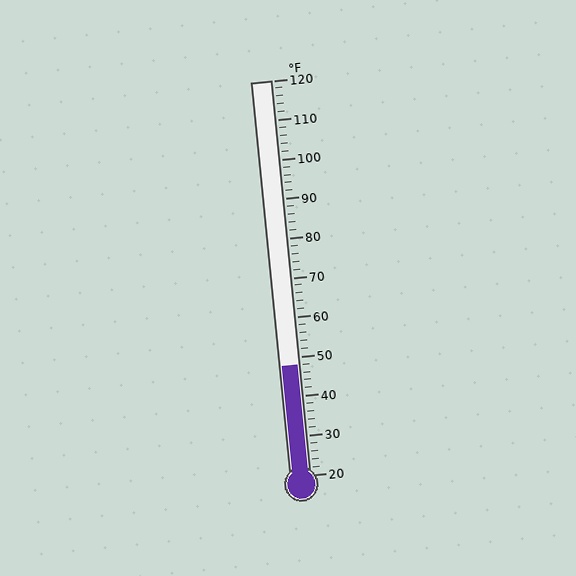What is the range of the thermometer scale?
The thermometer scale ranges from 20°F to 120°F.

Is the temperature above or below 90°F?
The temperature is below 90°F.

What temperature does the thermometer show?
The thermometer shows approximately 48°F.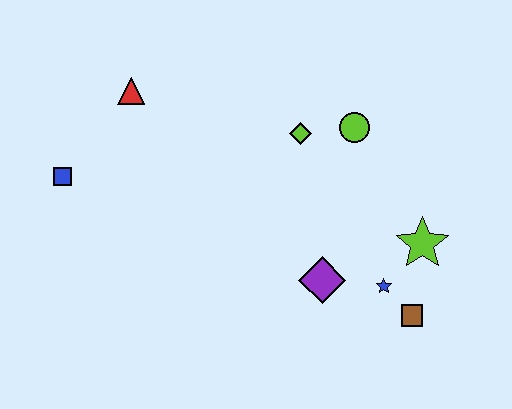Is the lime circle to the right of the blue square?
Yes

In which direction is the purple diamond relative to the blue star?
The purple diamond is to the left of the blue star.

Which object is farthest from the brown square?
The blue square is farthest from the brown square.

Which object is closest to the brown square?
The blue star is closest to the brown square.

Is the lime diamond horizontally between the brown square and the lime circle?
No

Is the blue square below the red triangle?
Yes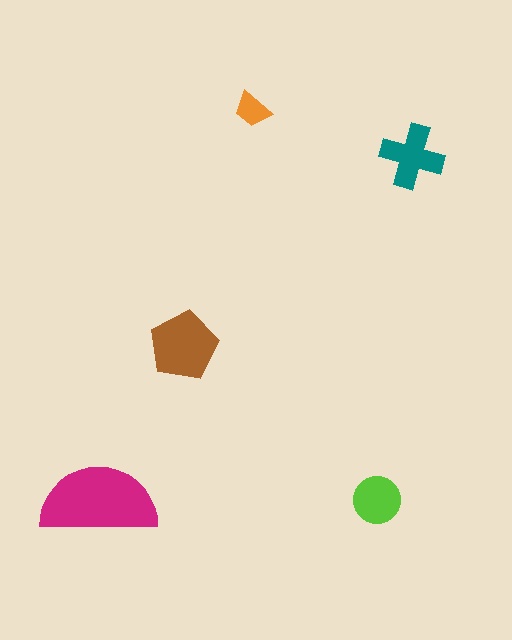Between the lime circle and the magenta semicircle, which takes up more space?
The magenta semicircle.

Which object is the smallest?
The orange trapezoid.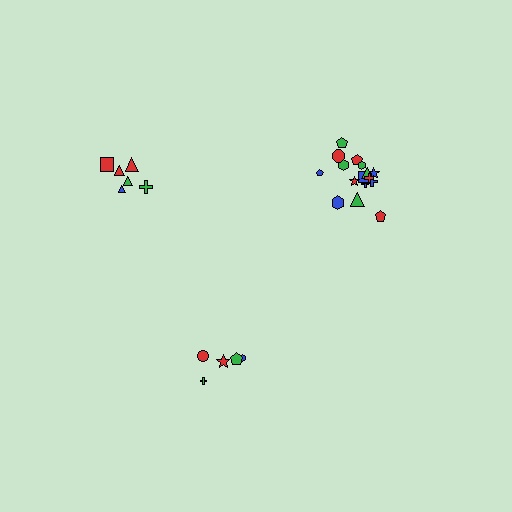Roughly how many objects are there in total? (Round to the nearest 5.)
Roughly 30 objects in total.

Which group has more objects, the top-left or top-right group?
The top-right group.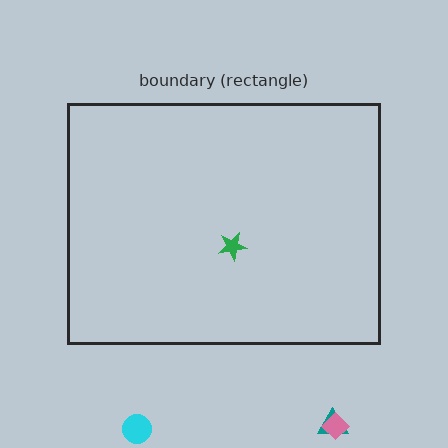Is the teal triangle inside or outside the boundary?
Outside.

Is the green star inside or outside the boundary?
Inside.